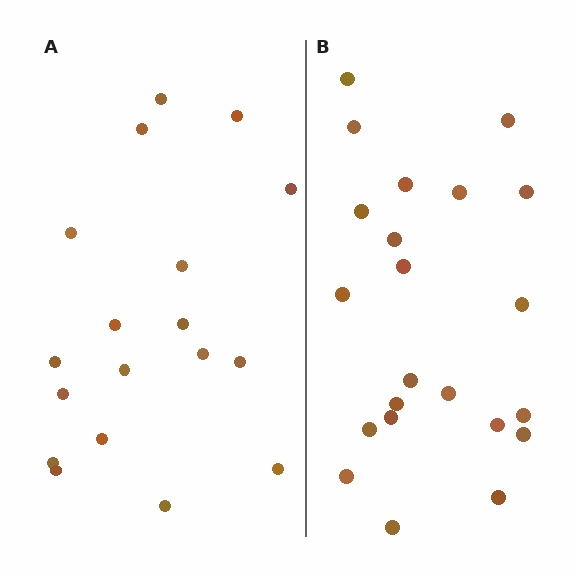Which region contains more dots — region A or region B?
Region B (the right region) has more dots.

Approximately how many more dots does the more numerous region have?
Region B has about 4 more dots than region A.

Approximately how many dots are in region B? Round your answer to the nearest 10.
About 20 dots. (The exact count is 22, which rounds to 20.)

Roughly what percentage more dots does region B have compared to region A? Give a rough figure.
About 20% more.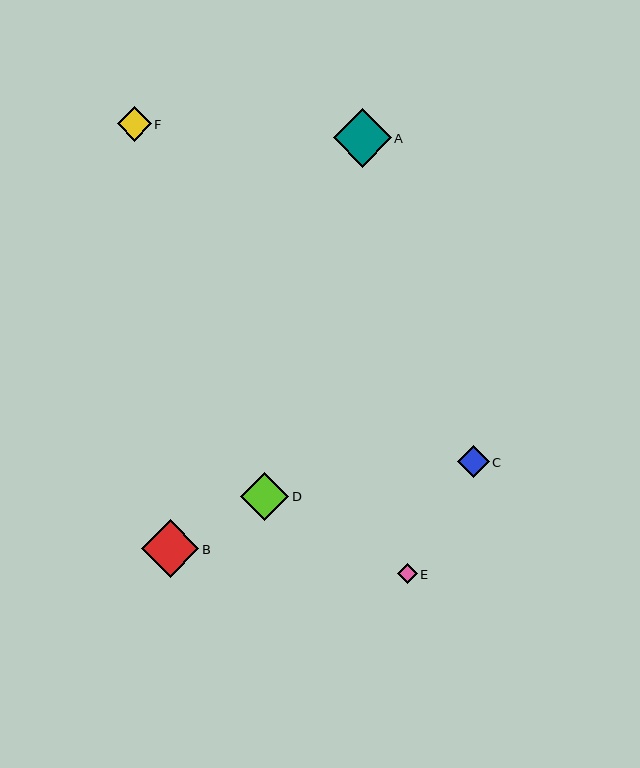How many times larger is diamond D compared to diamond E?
Diamond D is approximately 2.5 times the size of diamond E.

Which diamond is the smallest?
Diamond E is the smallest with a size of approximately 19 pixels.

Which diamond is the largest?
Diamond A is the largest with a size of approximately 58 pixels.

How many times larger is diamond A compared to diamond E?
Diamond A is approximately 3.0 times the size of diamond E.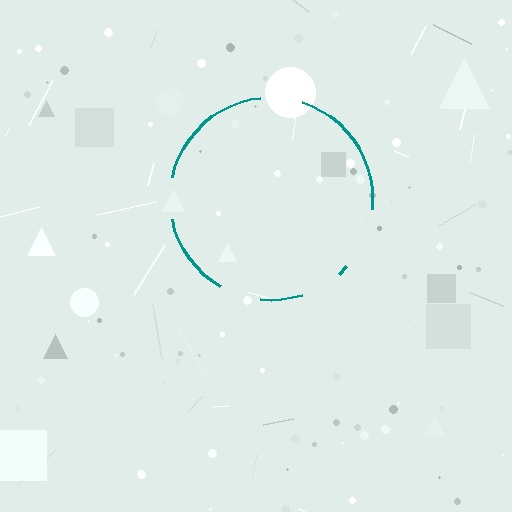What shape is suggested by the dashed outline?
The dashed outline suggests a circle.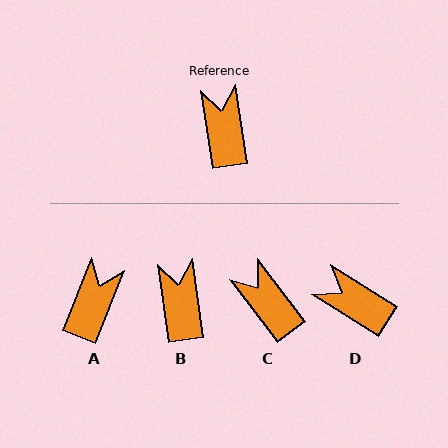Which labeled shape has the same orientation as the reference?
B.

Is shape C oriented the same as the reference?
No, it is off by about 29 degrees.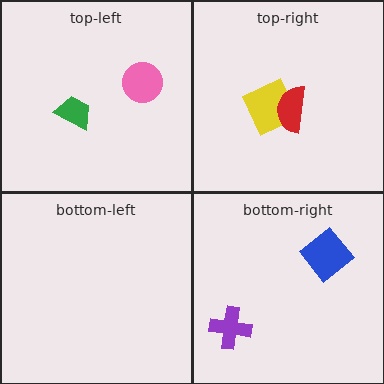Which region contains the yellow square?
The top-right region.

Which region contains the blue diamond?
The bottom-right region.